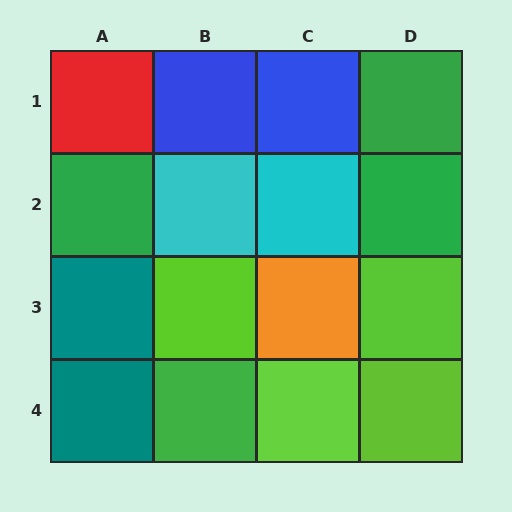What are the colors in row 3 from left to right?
Teal, lime, orange, lime.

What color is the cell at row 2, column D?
Green.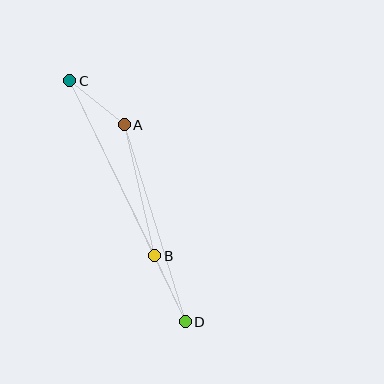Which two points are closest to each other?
Points A and C are closest to each other.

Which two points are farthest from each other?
Points C and D are farthest from each other.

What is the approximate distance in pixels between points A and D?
The distance between A and D is approximately 206 pixels.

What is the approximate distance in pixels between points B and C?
The distance between B and C is approximately 194 pixels.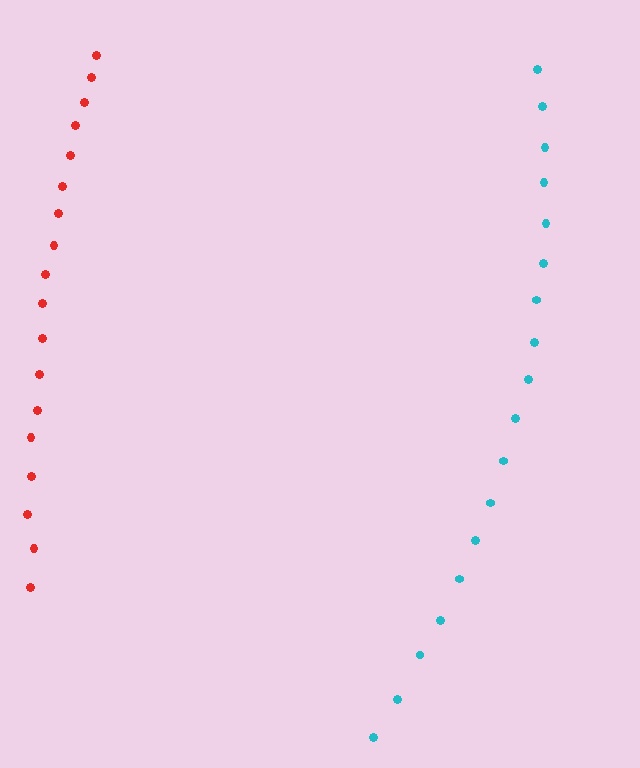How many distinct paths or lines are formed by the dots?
There are 2 distinct paths.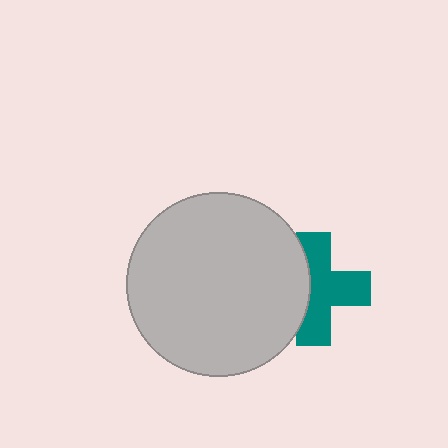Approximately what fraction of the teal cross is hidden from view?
Roughly 35% of the teal cross is hidden behind the light gray circle.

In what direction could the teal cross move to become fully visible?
The teal cross could move right. That would shift it out from behind the light gray circle entirely.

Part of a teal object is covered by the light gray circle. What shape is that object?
It is a cross.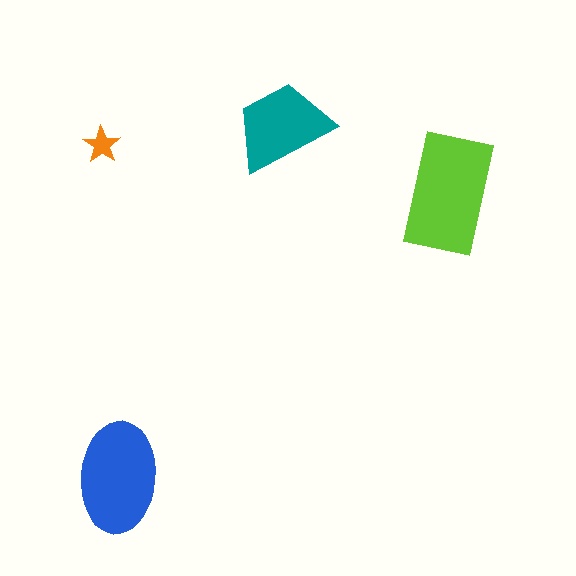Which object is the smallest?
The orange star.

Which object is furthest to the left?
The orange star is leftmost.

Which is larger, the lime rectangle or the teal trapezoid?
The lime rectangle.